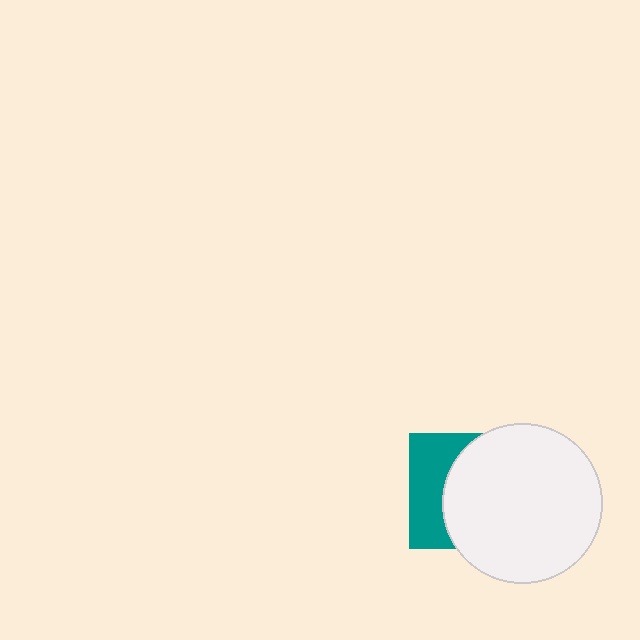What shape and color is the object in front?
The object in front is a white circle.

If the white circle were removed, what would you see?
You would see the complete teal square.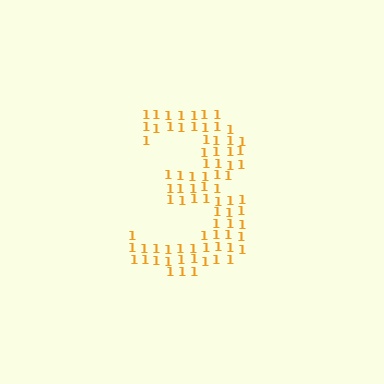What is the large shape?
The large shape is the digit 3.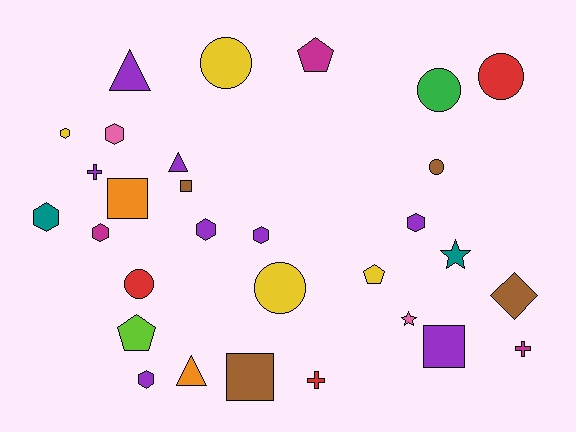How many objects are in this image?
There are 30 objects.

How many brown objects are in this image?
There are 4 brown objects.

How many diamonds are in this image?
There is 1 diamond.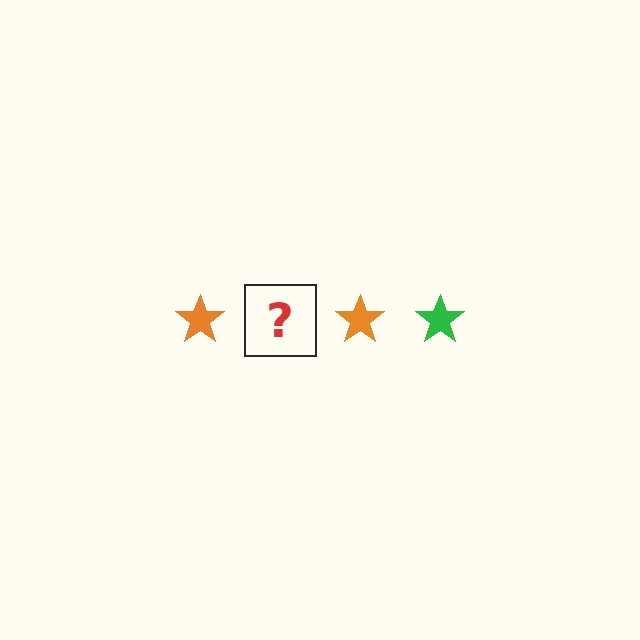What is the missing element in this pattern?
The missing element is a green star.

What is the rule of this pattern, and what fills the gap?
The rule is that the pattern cycles through orange, green stars. The gap should be filled with a green star.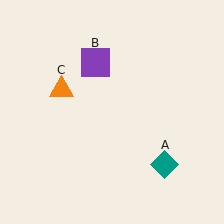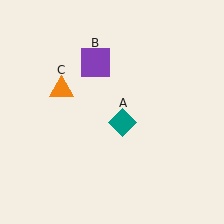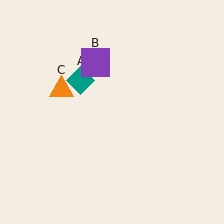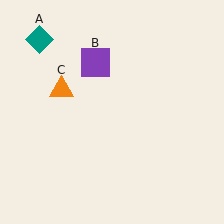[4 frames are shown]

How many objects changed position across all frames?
1 object changed position: teal diamond (object A).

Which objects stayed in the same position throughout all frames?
Purple square (object B) and orange triangle (object C) remained stationary.